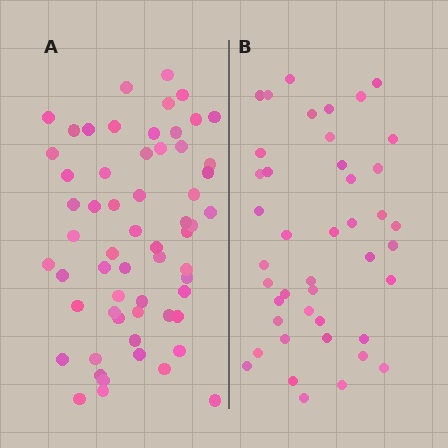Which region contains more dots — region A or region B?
Region A (the left region) has more dots.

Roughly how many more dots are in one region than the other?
Region A has approximately 15 more dots than region B.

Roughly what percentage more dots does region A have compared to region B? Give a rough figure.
About 40% more.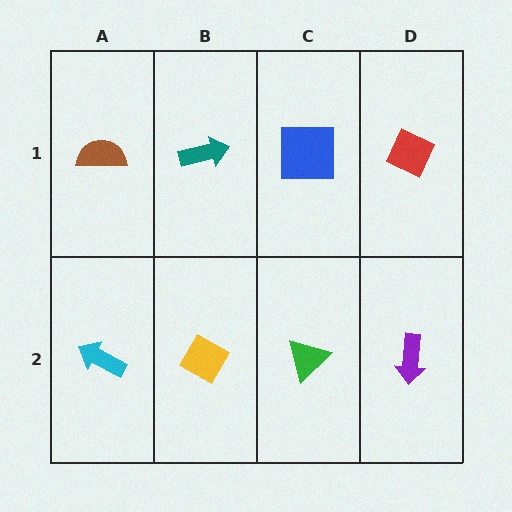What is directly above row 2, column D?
A red diamond.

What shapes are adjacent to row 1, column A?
A cyan arrow (row 2, column A), a teal arrow (row 1, column B).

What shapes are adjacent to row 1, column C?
A green triangle (row 2, column C), a teal arrow (row 1, column B), a red diamond (row 1, column D).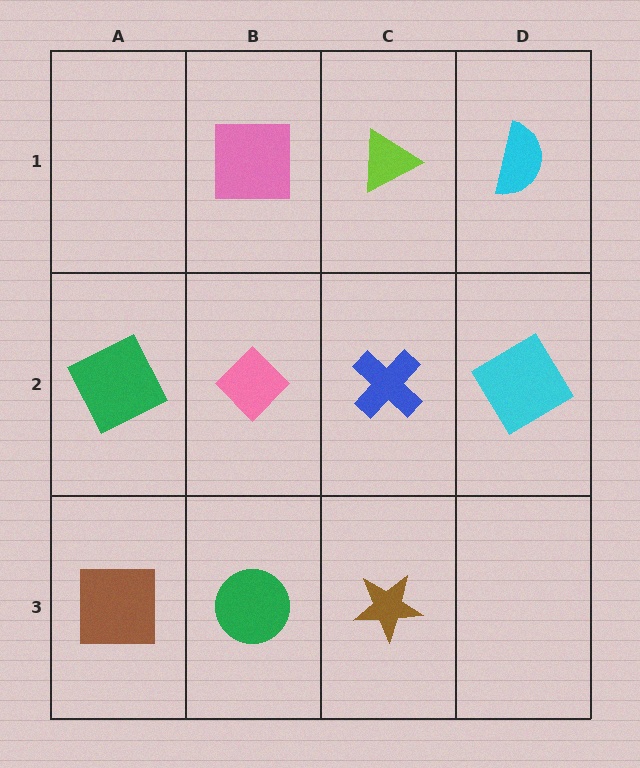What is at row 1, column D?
A cyan semicircle.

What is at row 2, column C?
A blue cross.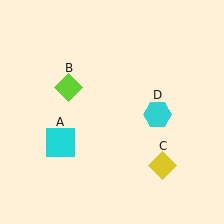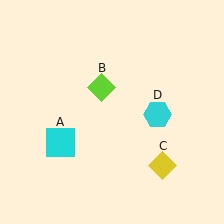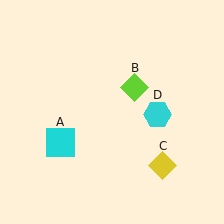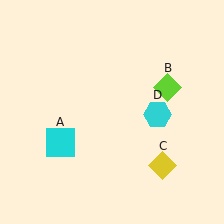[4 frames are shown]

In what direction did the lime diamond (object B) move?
The lime diamond (object B) moved right.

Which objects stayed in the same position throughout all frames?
Cyan square (object A) and yellow diamond (object C) and cyan hexagon (object D) remained stationary.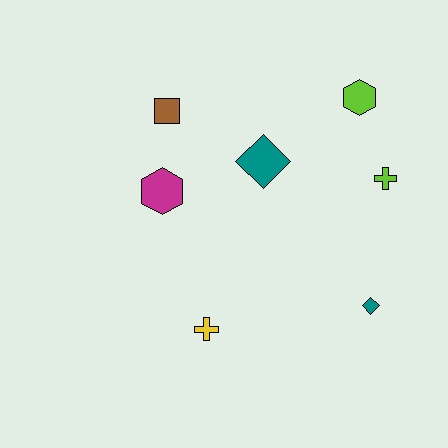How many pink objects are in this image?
There are no pink objects.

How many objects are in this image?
There are 7 objects.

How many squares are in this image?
There is 1 square.